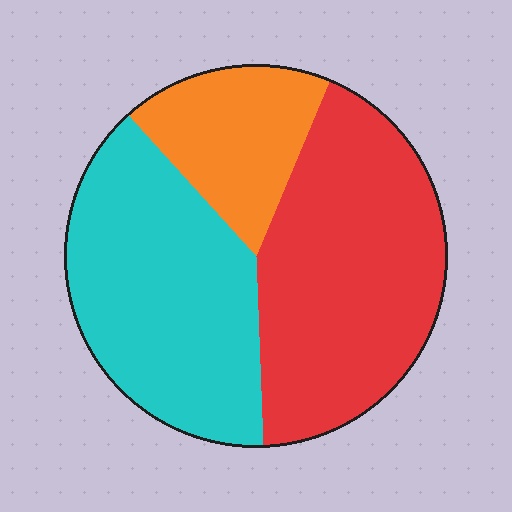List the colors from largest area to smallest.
From largest to smallest: red, cyan, orange.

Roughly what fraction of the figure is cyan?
Cyan covers roughly 40% of the figure.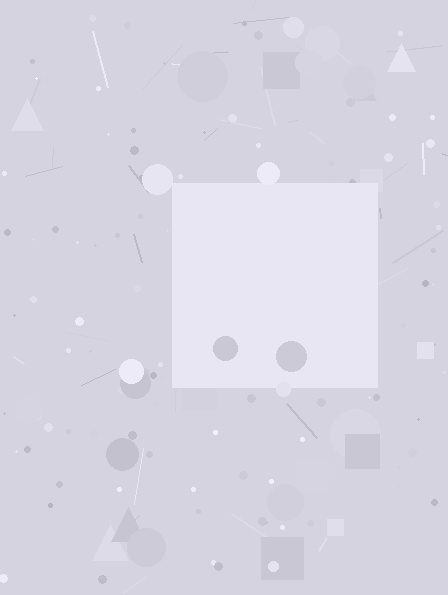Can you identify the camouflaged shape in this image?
The camouflaged shape is a square.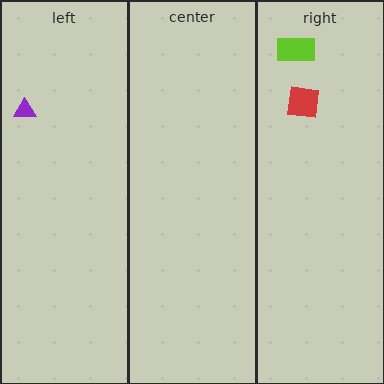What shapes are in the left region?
The purple triangle.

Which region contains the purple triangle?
The left region.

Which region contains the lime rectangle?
The right region.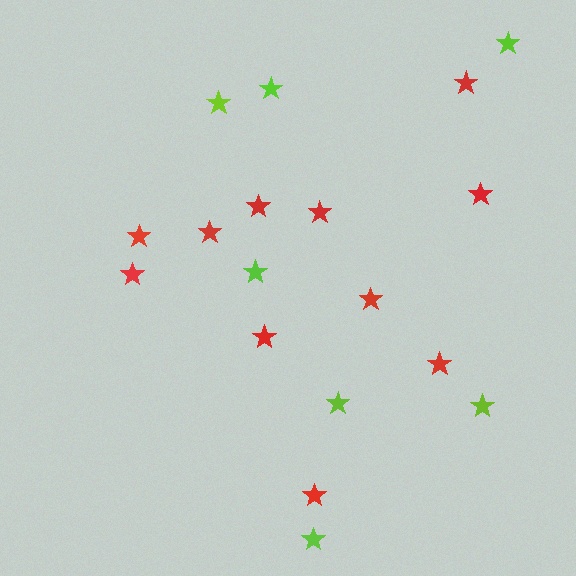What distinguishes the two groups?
There are 2 groups: one group of red stars (11) and one group of lime stars (7).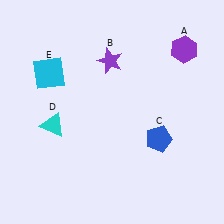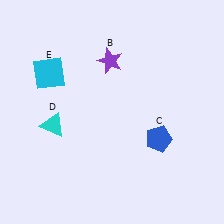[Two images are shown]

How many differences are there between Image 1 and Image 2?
There is 1 difference between the two images.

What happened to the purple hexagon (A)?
The purple hexagon (A) was removed in Image 2. It was in the top-right area of Image 1.